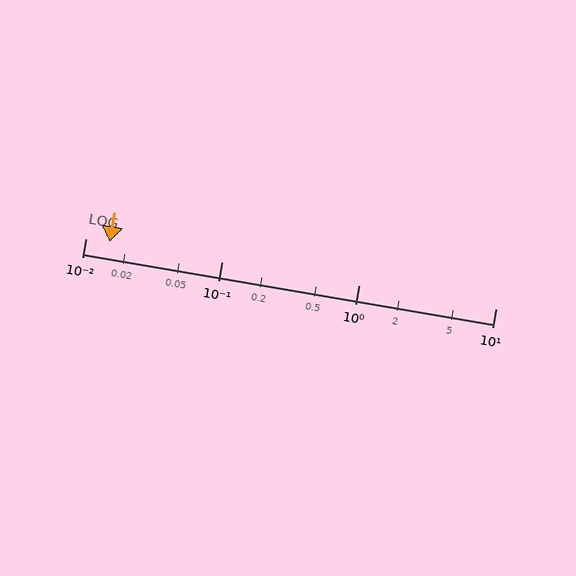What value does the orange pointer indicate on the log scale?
The pointer indicates approximately 0.015.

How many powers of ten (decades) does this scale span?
The scale spans 3 decades, from 0.01 to 10.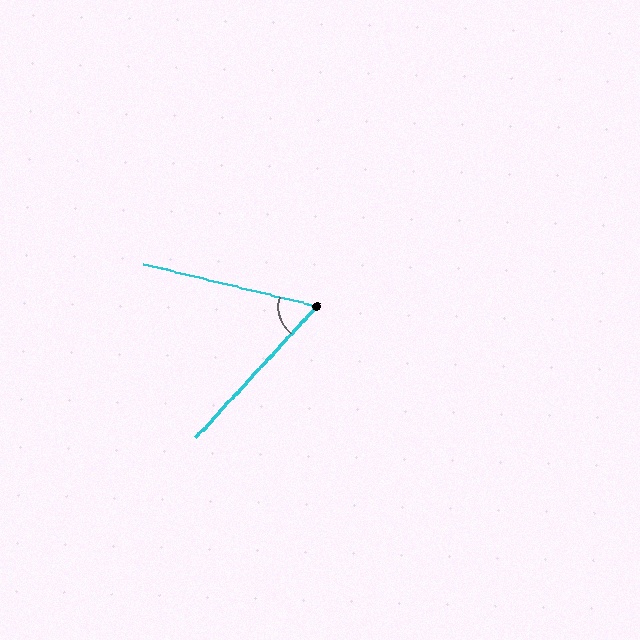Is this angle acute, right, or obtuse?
It is acute.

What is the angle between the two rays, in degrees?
Approximately 61 degrees.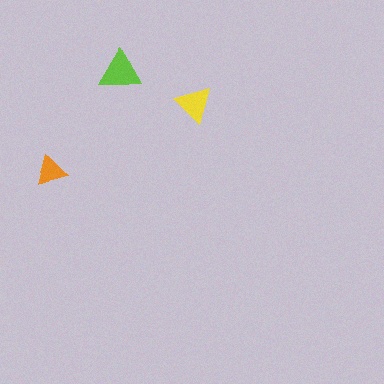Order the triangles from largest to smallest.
the lime one, the yellow one, the orange one.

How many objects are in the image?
There are 3 objects in the image.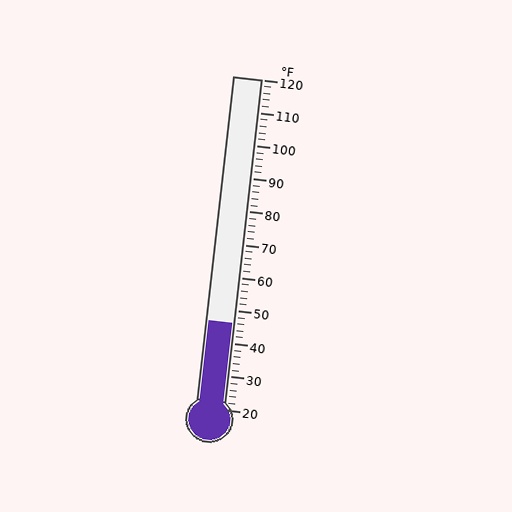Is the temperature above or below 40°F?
The temperature is above 40°F.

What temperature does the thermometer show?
The thermometer shows approximately 46°F.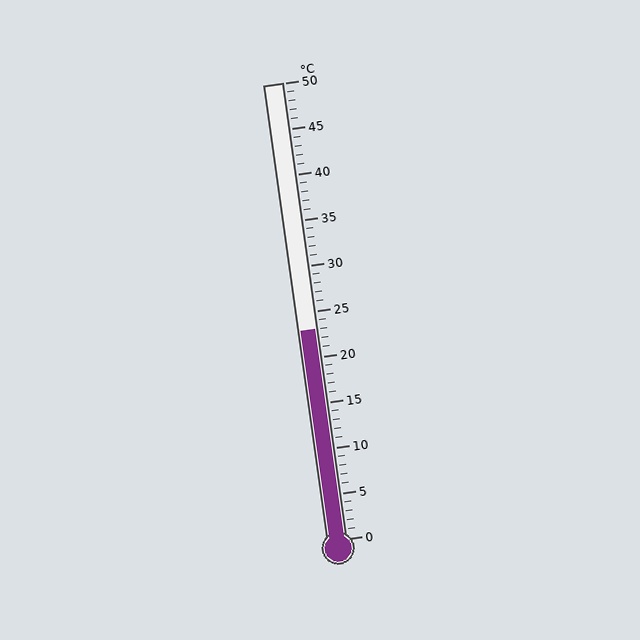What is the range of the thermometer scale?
The thermometer scale ranges from 0°C to 50°C.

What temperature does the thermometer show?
The thermometer shows approximately 23°C.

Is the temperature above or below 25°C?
The temperature is below 25°C.